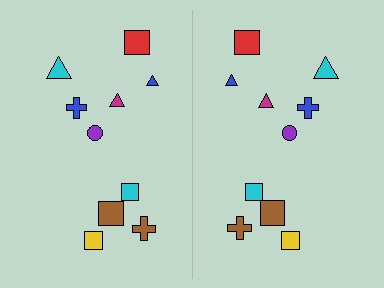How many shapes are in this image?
There are 20 shapes in this image.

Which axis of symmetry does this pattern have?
The pattern has a vertical axis of symmetry running through the center of the image.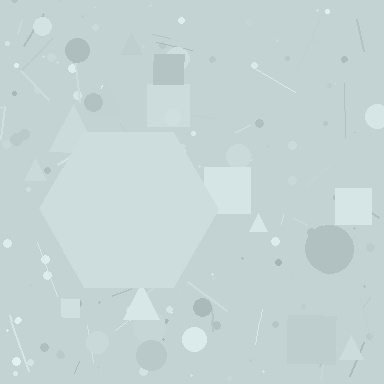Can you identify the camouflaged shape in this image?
The camouflaged shape is a hexagon.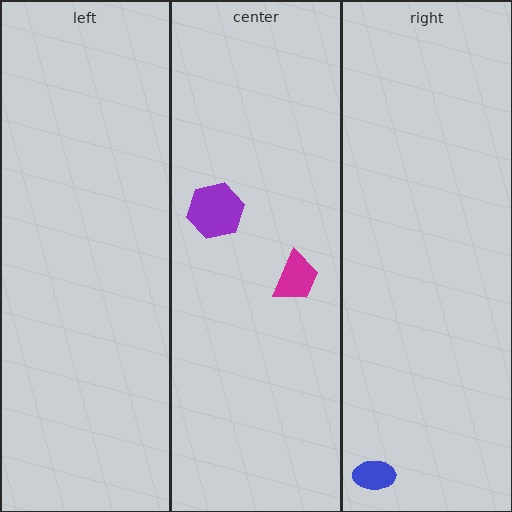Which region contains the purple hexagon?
The center region.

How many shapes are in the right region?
1.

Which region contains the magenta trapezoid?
The center region.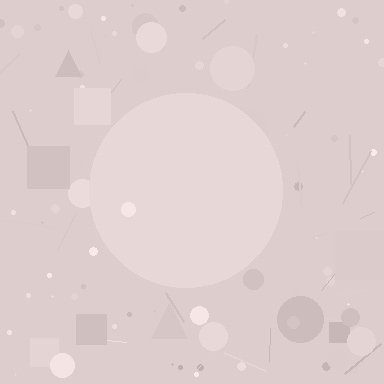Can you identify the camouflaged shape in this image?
The camouflaged shape is a circle.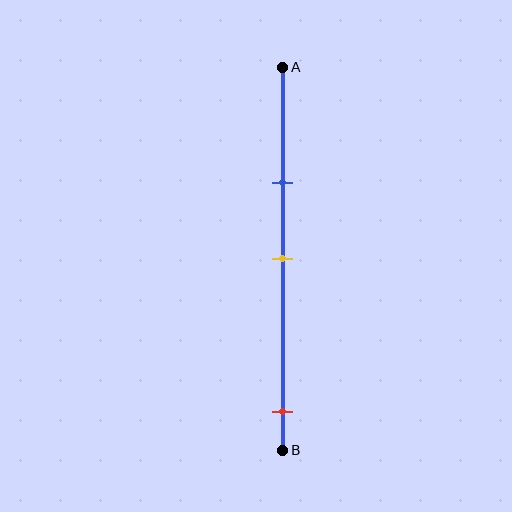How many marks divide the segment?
There are 3 marks dividing the segment.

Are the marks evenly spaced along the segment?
No, the marks are not evenly spaced.